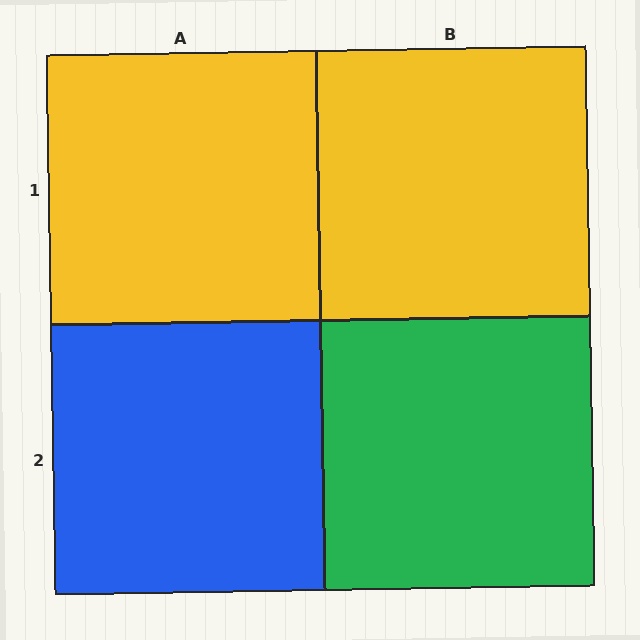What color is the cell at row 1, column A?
Yellow.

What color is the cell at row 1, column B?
Yellow.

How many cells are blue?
1 cell is blue.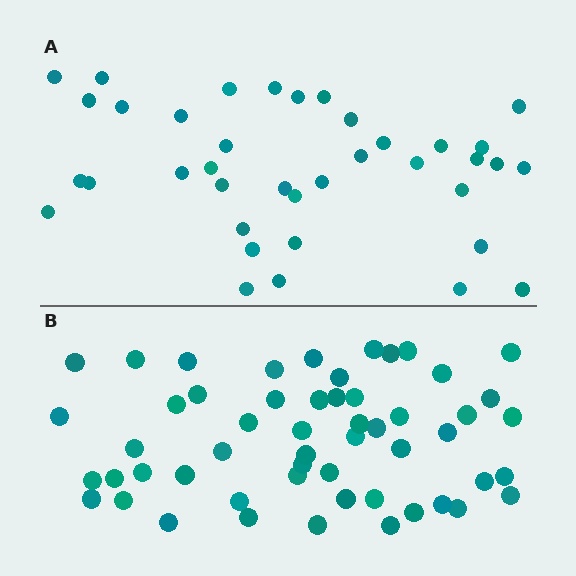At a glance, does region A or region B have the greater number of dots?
Region B (the bottom region) has more dots.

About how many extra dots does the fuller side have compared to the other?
Region B has approximately 15 more dots than region A.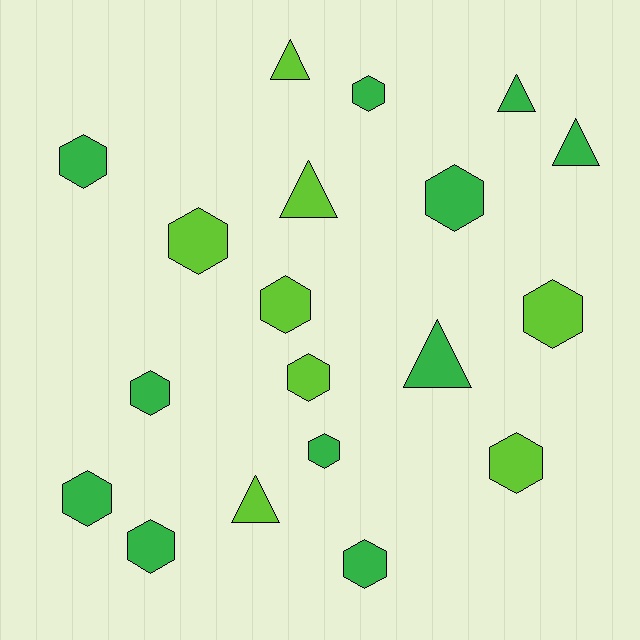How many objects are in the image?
There are 19 objects.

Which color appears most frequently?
Green, with 11 objects.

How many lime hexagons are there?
There are 5 lime hexagons.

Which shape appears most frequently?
Hexagon, with 13 objects.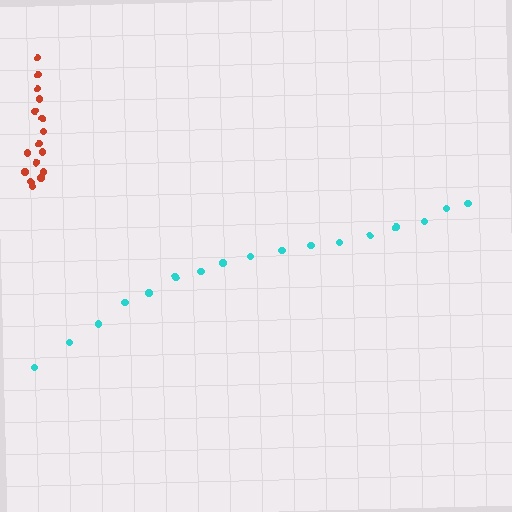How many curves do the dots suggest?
There are 2 distinct paths.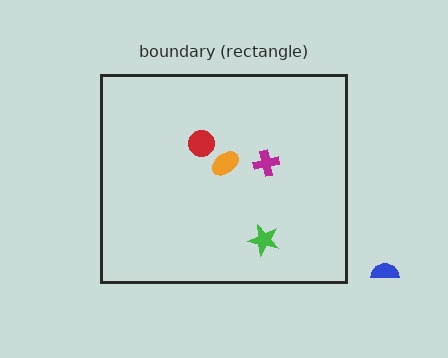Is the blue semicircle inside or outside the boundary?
Outside.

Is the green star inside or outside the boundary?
Inside.